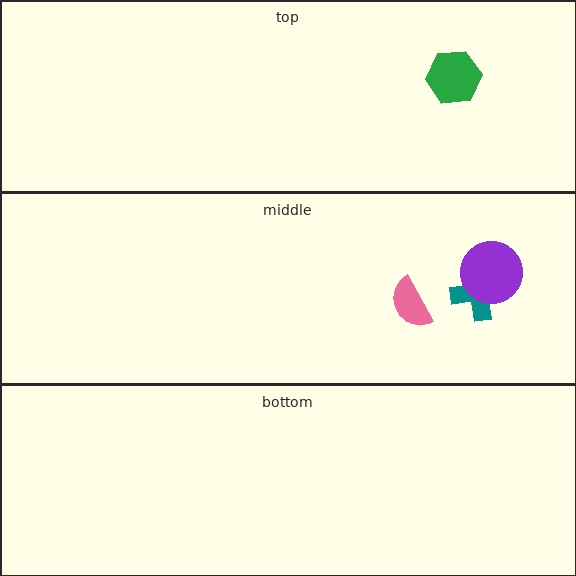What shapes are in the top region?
The green hexagon.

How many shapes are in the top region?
1.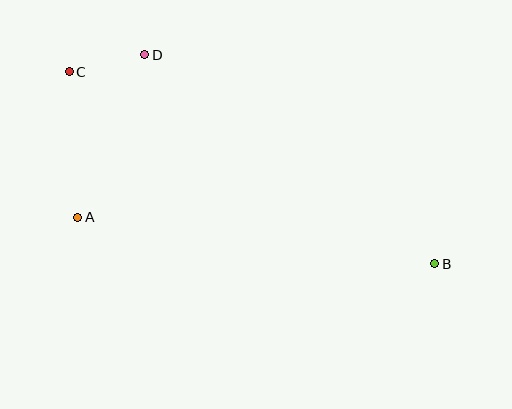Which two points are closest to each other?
Points C and D are closest to each other.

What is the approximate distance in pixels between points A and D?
The distance between A and D is approximately 176 pixels.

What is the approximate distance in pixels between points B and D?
The distance between B and D is approximately 357 pixels.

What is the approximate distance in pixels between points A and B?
The distance between A and B is approximately 360 pixels.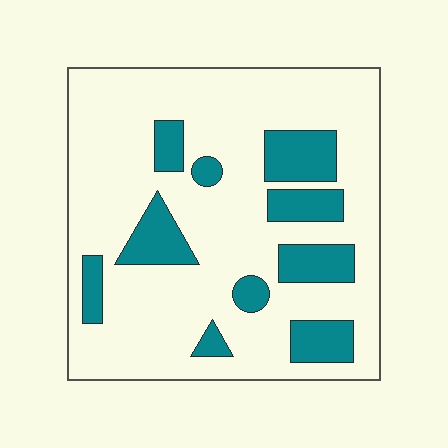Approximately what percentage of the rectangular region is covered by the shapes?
Approximately 20%.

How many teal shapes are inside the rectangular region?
10.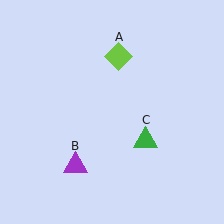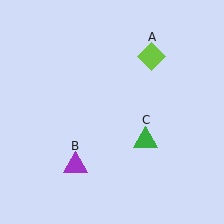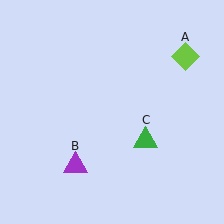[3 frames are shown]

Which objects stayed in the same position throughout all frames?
Purple triangle (object B) and green triangle (object C) remained stationary.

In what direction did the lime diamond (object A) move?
The lime diamond (object A) moved right.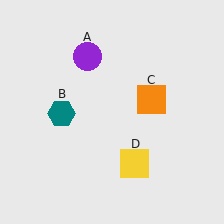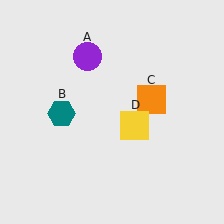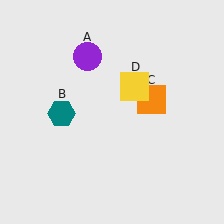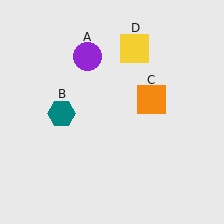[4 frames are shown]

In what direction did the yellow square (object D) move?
The yellow square (object D) moved up.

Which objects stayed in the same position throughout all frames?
Purple circle (object A) and teal hexagon (object B) and orange square (object C) remained stationary.